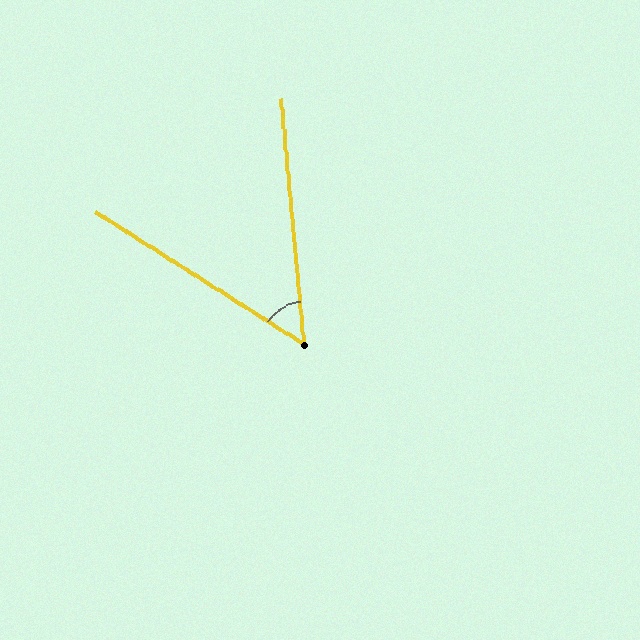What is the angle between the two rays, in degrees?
Approximately 52 degrees.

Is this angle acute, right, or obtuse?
It is acute.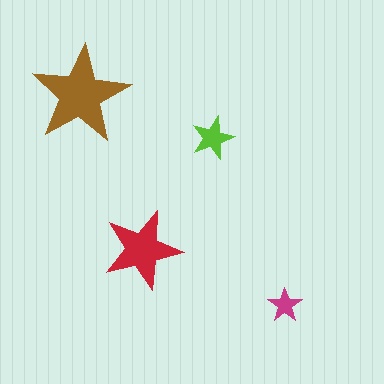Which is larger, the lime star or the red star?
The red one.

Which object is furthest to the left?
The brown star is leftmost.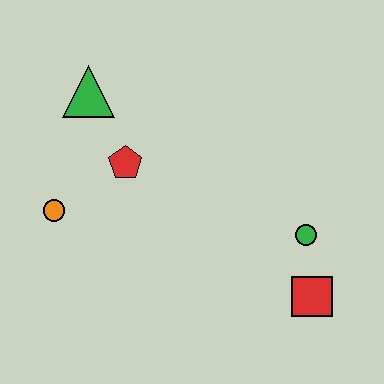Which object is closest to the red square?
The green circle is closest to the red square.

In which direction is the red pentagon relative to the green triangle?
The red pentagon is below the green triangle.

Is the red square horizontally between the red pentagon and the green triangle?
No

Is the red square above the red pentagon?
No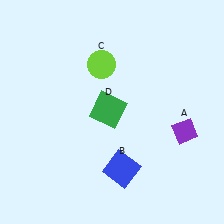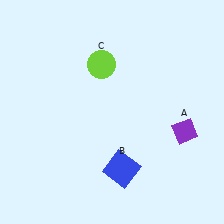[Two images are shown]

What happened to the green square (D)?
The green square (D) was removed in Image 2. It was in the top-left area of Image 1.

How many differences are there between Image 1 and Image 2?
There is 1 difference between the two images.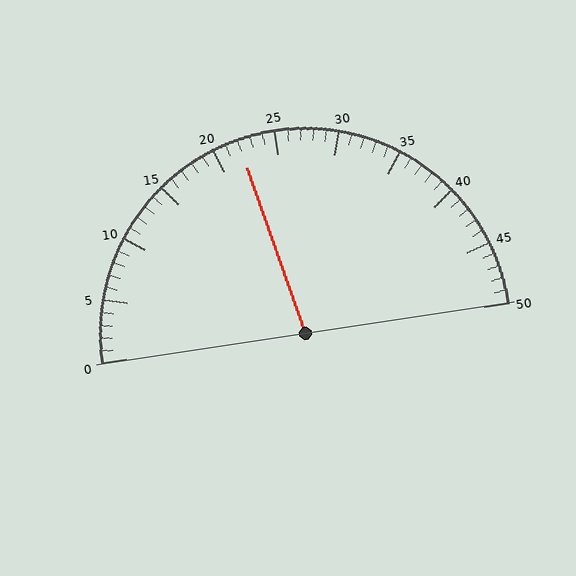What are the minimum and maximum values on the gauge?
The gauge ranges from 0 to 50.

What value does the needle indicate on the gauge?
The needle indicates approximately 22.